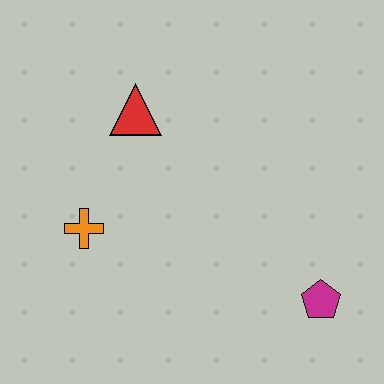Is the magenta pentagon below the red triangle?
Yes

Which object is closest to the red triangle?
The orange cross is closest to the red triangle.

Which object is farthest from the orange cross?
The magenta pentagon is farthest from the orange cross.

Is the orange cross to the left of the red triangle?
Yes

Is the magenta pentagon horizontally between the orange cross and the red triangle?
No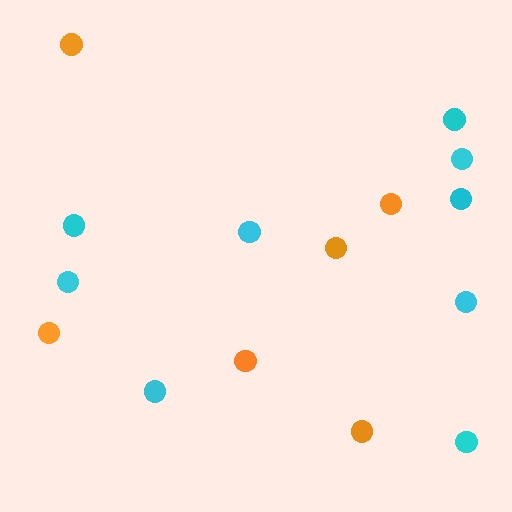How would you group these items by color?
There are 2 groups: one group of orange circles (6) and one group of cyan circles (9).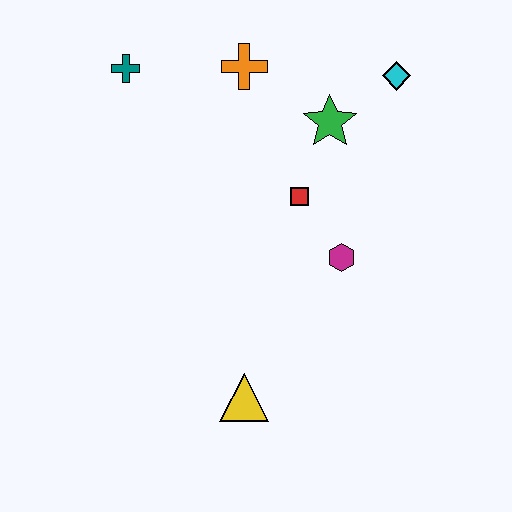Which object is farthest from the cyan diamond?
The yellow triangle is farthest from the cyan diamond.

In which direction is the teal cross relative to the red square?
The teal cross is to the left of the red square.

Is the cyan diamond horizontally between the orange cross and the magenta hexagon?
No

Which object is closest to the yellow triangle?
The magenta hexagon is closest to the yellow triangle.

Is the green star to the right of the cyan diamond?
No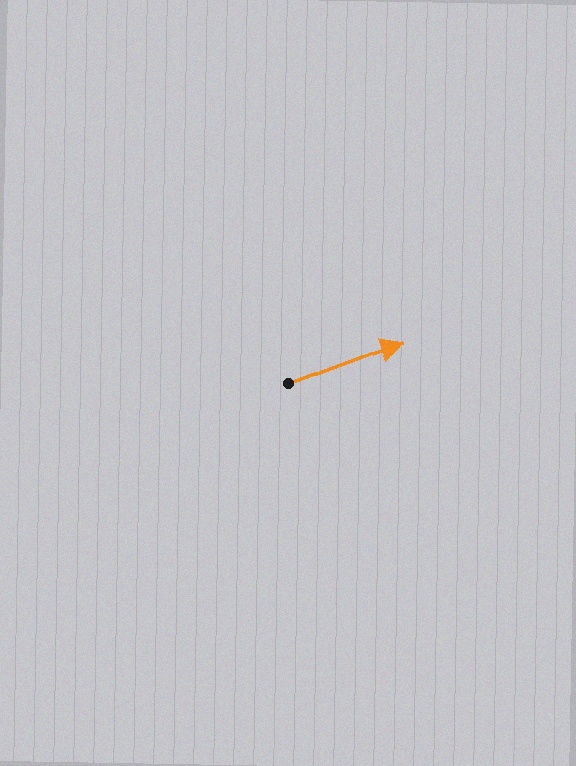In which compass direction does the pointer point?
East.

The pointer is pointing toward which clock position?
Roughly 2 o'clock.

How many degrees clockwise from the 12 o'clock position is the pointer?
Approximately 69 degrees.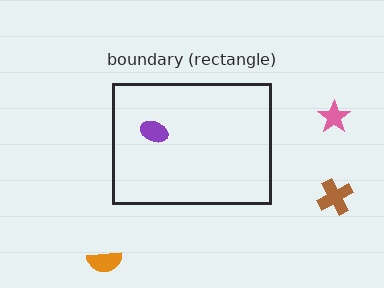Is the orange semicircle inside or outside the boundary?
Outside.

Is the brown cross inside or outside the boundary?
Outside.